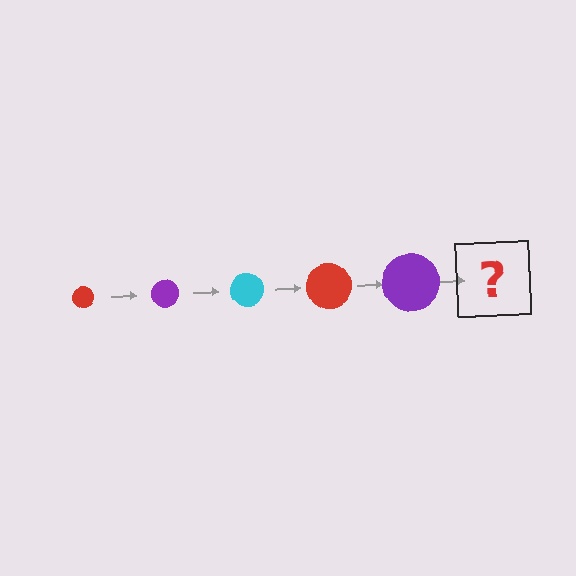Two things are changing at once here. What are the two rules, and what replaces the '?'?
The two rules are that the circle grows larger each step and the color cycles through red, purple, and cyan. The '?' should be a cyan circle, larger than the previous one.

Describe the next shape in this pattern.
It should be a cyan circle, larger than the previous one.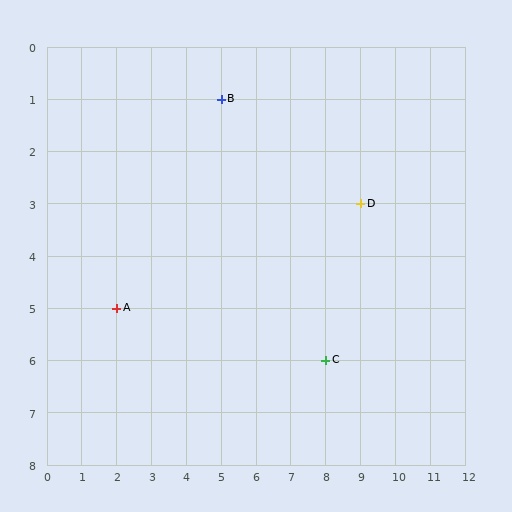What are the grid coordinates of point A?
Point A is at grid coordinates (2, 5).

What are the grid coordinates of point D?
Point D is at grid coordinates (9, 3).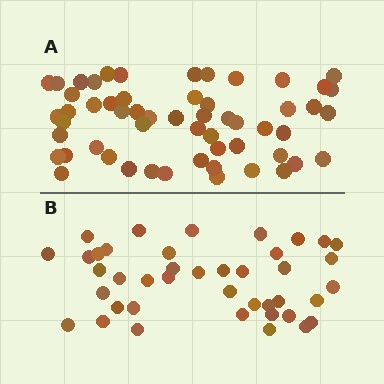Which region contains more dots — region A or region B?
Region A (the top region) has more dots.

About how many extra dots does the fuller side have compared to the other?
Region A has approximately 15 more dots than region B.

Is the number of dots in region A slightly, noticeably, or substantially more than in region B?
Region A has noticeably more, but not dramatically so. The ratio is roughly 1.4 to 1.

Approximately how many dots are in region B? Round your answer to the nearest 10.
About 40 dots. (The exact count is 41, which rounds to 40.)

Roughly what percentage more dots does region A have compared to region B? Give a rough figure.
About 35% more.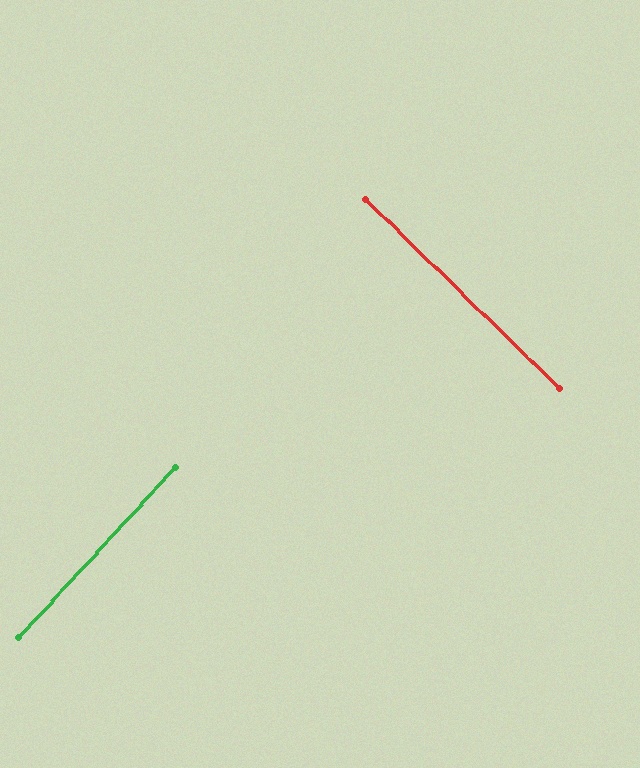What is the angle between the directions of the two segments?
Approximately 88 degrees.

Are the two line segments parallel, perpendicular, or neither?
Perpendicular — they meet at approximately 88°.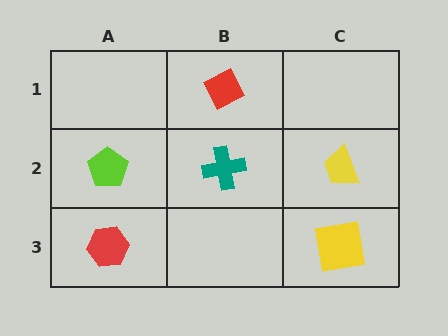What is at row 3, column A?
A red hexagon.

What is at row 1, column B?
A red diamond.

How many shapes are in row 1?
1 shape.